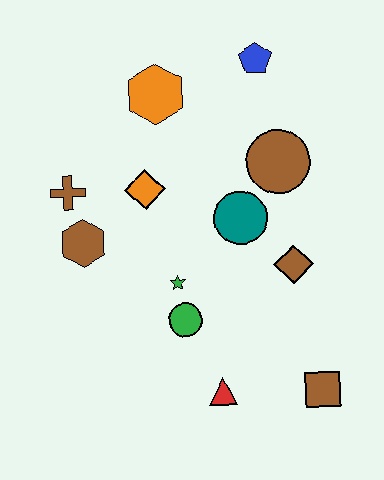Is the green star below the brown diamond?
Yes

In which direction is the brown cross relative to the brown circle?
The brown cross is to the left of the brown circle.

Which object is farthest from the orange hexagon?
The brown square is farthest from the orange hexagon.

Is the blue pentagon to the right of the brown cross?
Yes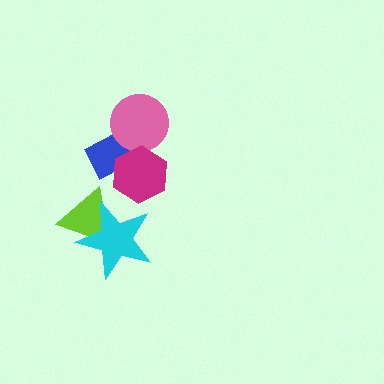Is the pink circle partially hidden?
Yes, it is partially covered by another shape.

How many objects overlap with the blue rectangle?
2 objects overlap with the blue rectangle.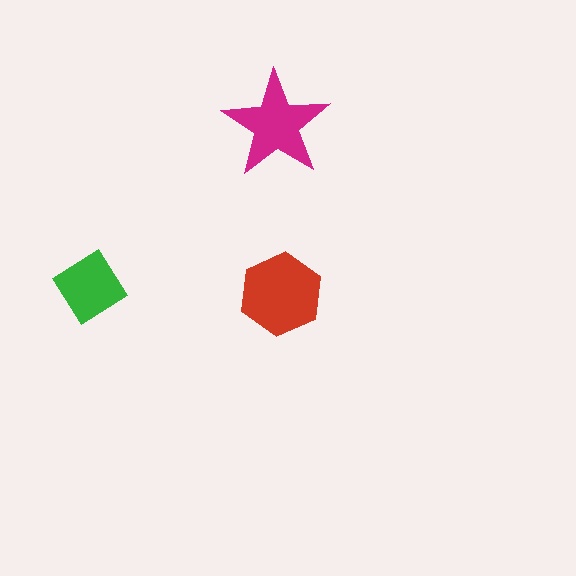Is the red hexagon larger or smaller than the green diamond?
Larger.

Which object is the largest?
The red hexagon.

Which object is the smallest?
The green diamond.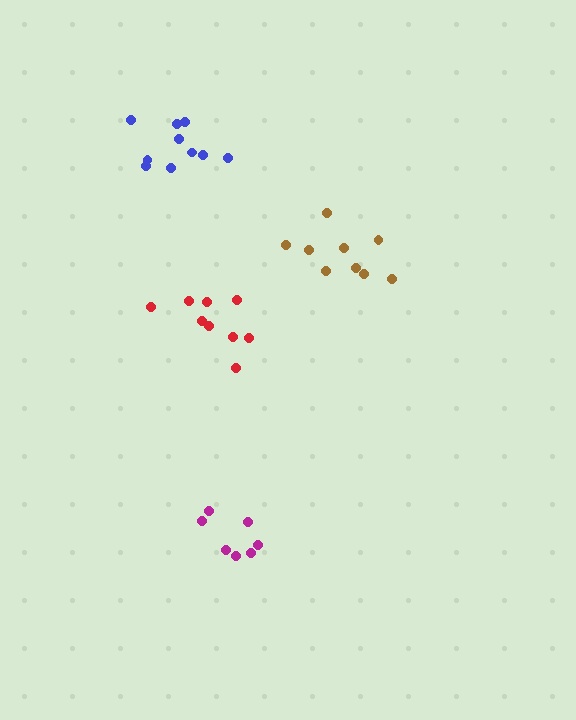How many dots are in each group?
Group 1: 9 dots, Group 2: 7 dots, Group 3: 9 dots, Group 4: 10 dots (35 total).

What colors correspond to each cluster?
The clusters are colored: brown, magenta, red, blue.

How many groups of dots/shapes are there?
There are 4 groups.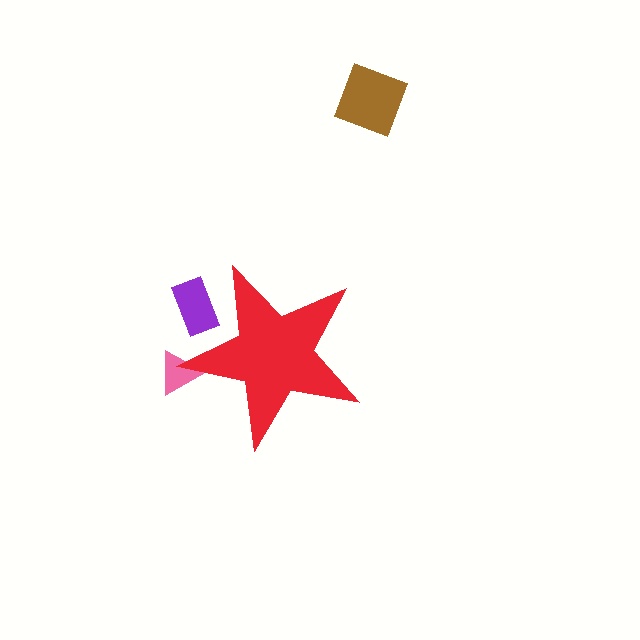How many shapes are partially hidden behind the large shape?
2 shapes are partially hidden.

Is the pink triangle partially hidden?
Yes, the pink triangle is partially hidden behind the red star.